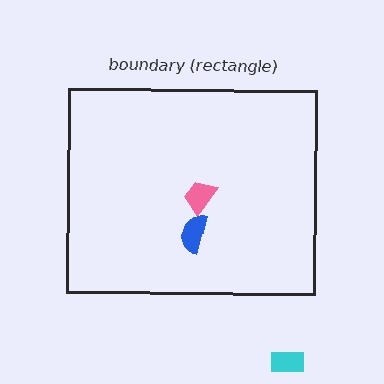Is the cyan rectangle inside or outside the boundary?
Outside.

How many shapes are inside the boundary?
2 inside, 1 outside.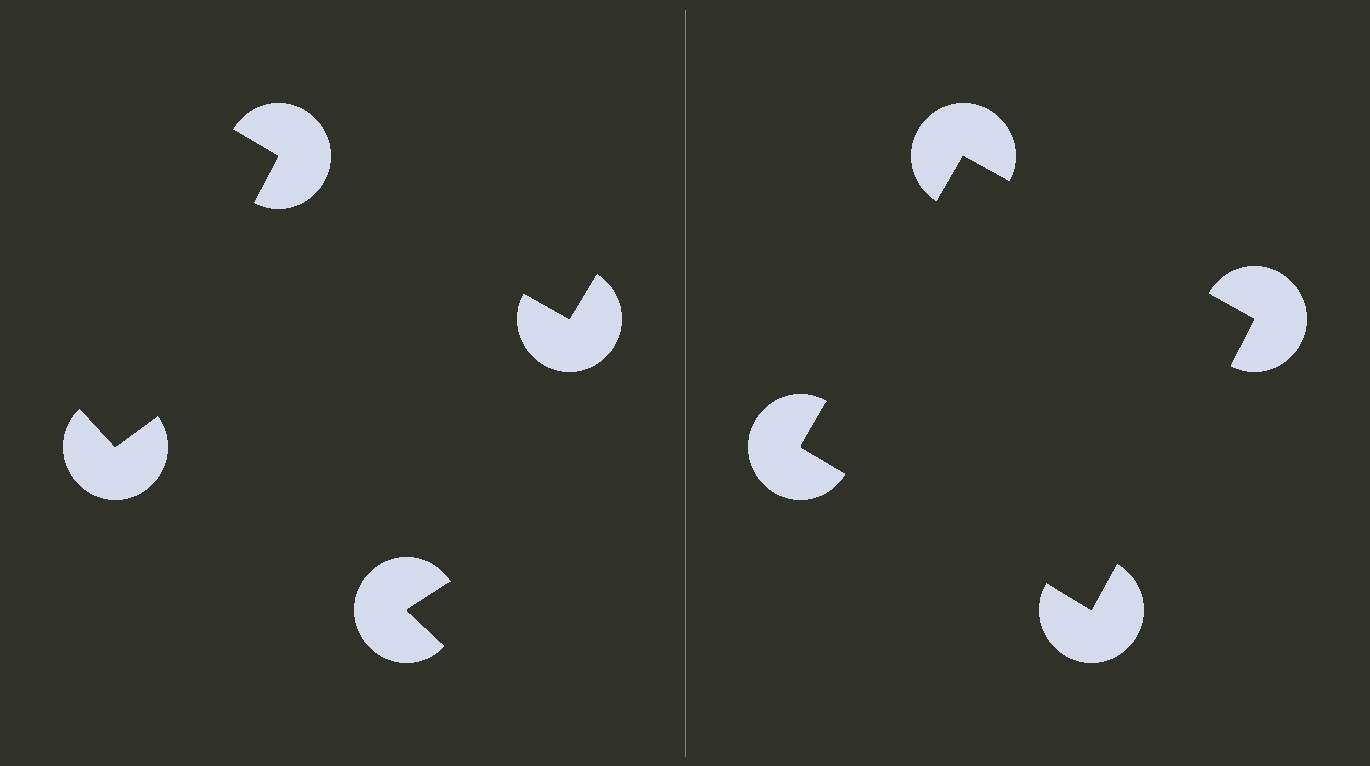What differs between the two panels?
The pac-man discs are positioned identically on both sides; only the wedge orientations differ. On the right they align to a square; on the left they are misaligned.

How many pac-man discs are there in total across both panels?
8 — 4 on each side.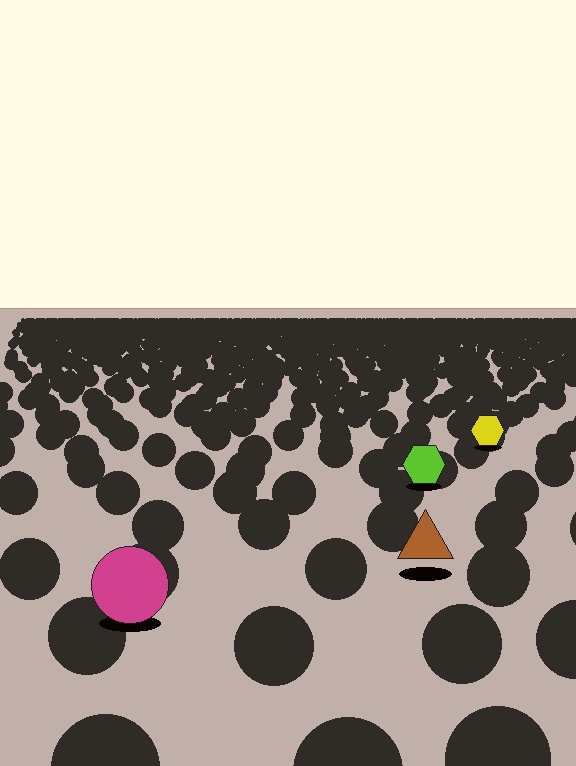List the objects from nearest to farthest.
From nearest to farthest: the magenta circle, the brown triangle, the lime hexagon, the yellow hexagon.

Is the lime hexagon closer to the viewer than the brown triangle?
No. The brown triangle is closer — you can tell from the texture gradient: the ground texture is coarser near it.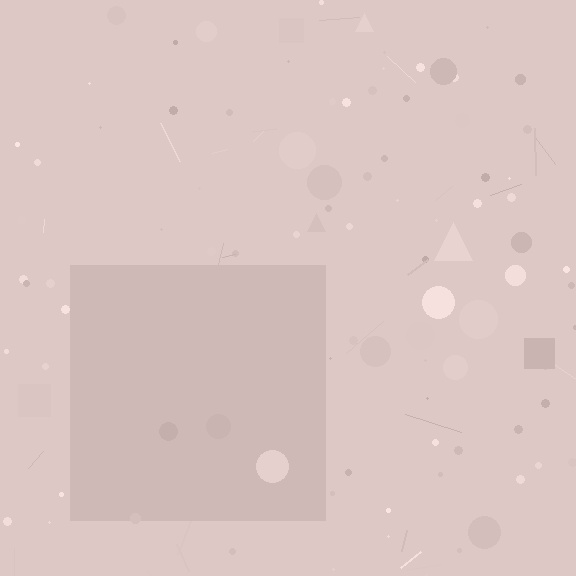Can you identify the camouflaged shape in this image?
The camouflaged shape is a square.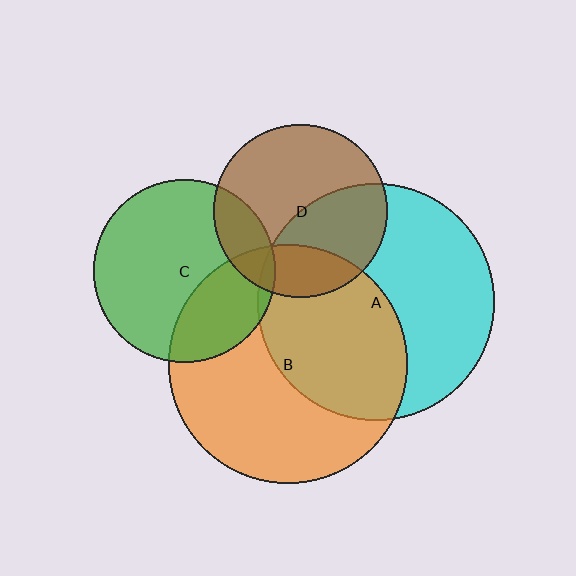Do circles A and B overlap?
Yes.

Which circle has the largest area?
Circle B (orange).